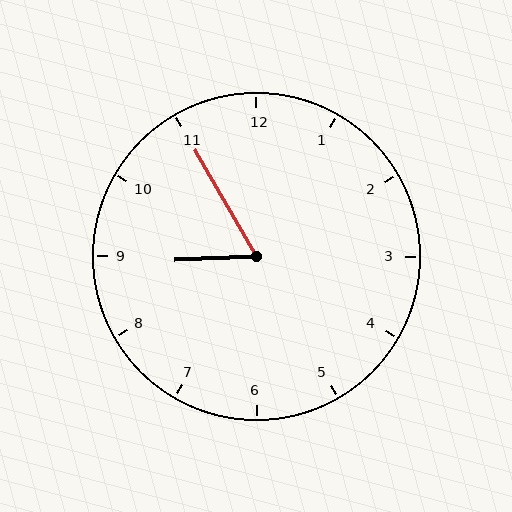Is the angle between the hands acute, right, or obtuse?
It is acute.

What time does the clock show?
8:55.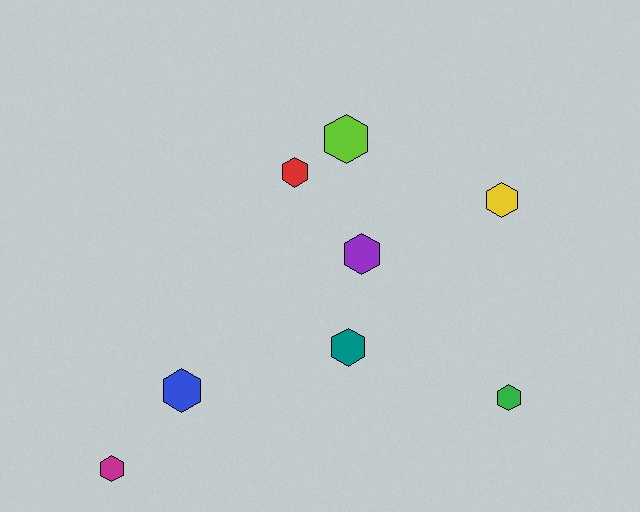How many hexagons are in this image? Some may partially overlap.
There are 8 hexagons.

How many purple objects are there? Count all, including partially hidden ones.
There is 1 purple object.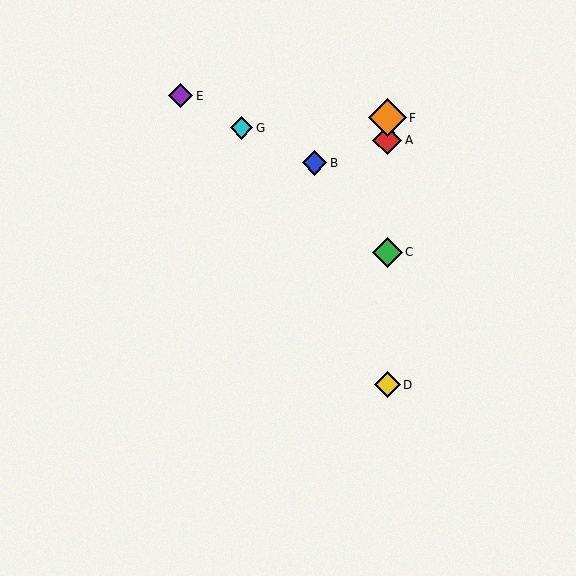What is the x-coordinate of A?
Object A is at x≈387.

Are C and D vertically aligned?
Yes, both are at x≈387.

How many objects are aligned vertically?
4 objects (A, C, D, F) are aligned vertically.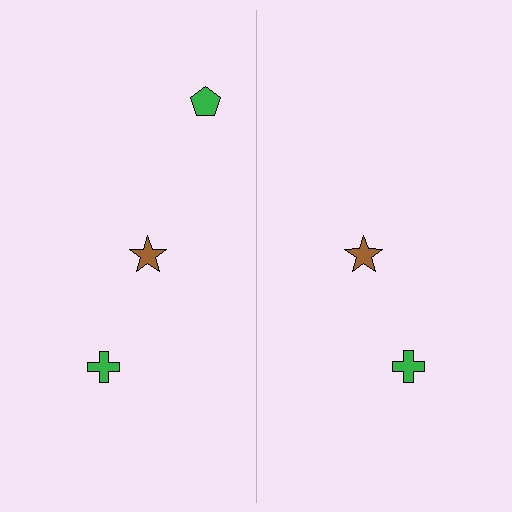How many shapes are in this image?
There are 5 shapes in this image.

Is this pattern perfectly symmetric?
No, the pattern is not perfectly symmetric. A green pentagon is missing from the right side.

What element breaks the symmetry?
A green pentagon is missing from the right side.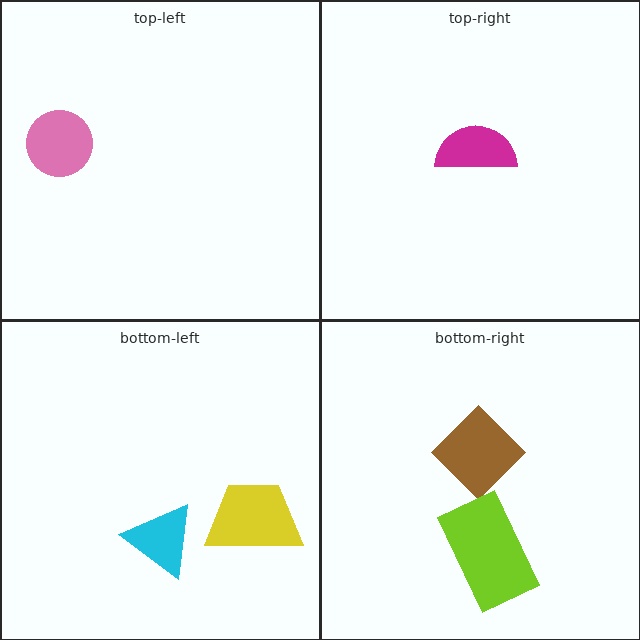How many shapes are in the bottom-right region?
2.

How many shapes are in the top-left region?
1.